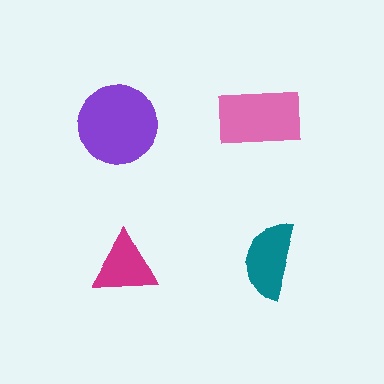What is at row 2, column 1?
A magenta triangle.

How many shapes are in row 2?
2 shapes.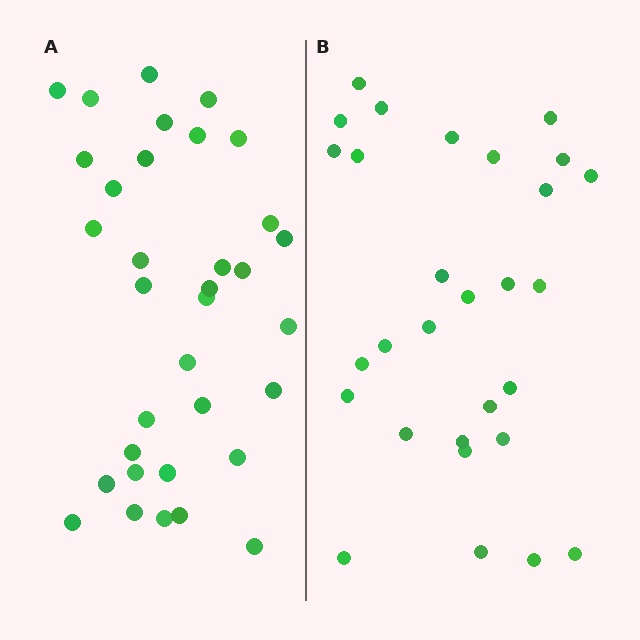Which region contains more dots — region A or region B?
Region A (the left region) has more dots.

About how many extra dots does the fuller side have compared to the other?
Region A has about 5 more dots than region B.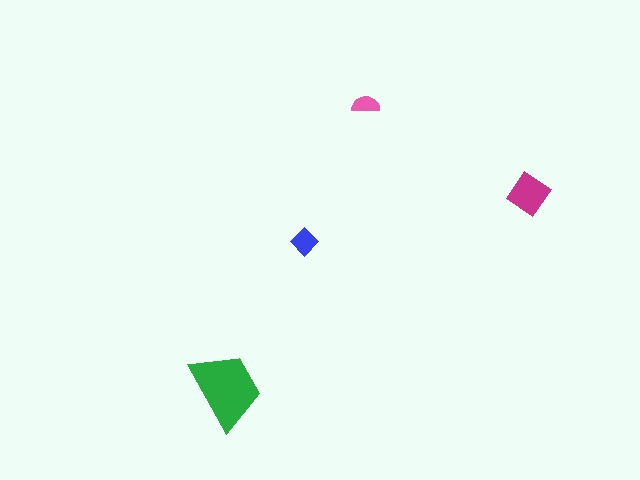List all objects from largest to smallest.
The green trapezoid, the magenta diamond, the blue diamond, the pink semicircle.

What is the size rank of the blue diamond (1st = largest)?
3rd.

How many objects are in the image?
There are 4 objects in the image.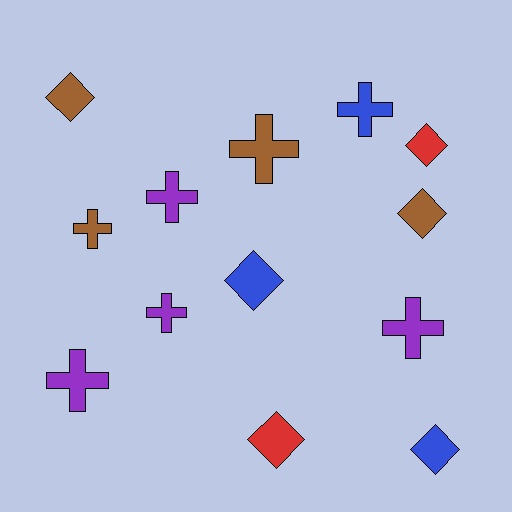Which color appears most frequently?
Purple, with 4 objects.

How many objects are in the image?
There are 13 objects.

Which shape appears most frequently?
Cross, with 7 objects.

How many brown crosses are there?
There are 2 brown crosses.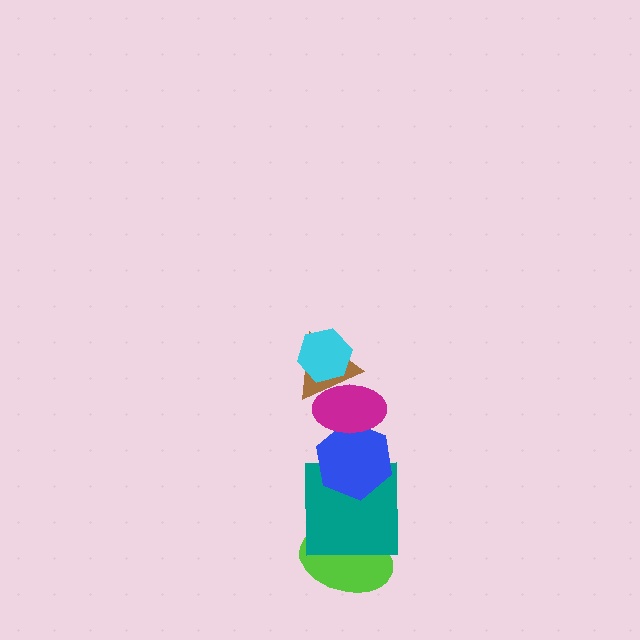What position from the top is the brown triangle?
The brown triangle is 2nd from the top.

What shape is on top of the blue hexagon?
The magenta ellipse is on top of the blue hexagon.